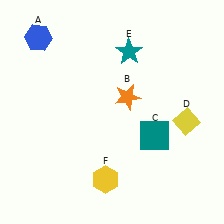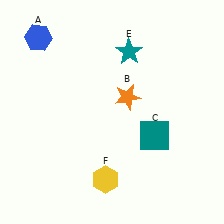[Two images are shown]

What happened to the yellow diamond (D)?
The yellow diamond (D) was removed in Image 2. It was in the bottom-right area of Image 1.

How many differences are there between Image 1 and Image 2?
There is 1 difference between the two images.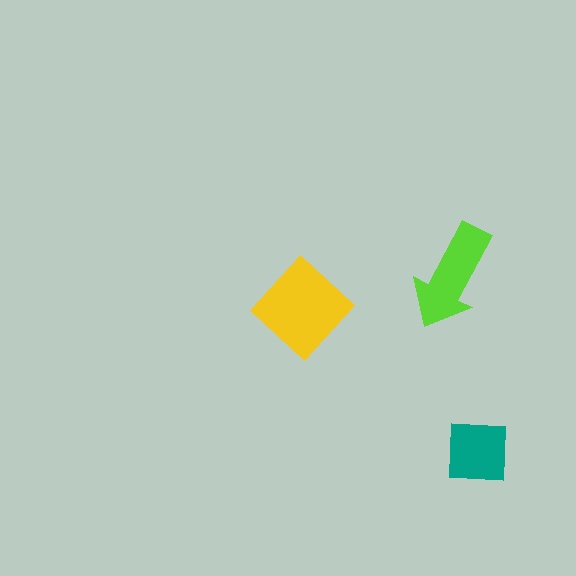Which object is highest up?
The lime arrow is topmost.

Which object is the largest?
The yellow diamond.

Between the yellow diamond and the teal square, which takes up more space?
The yellow diamond.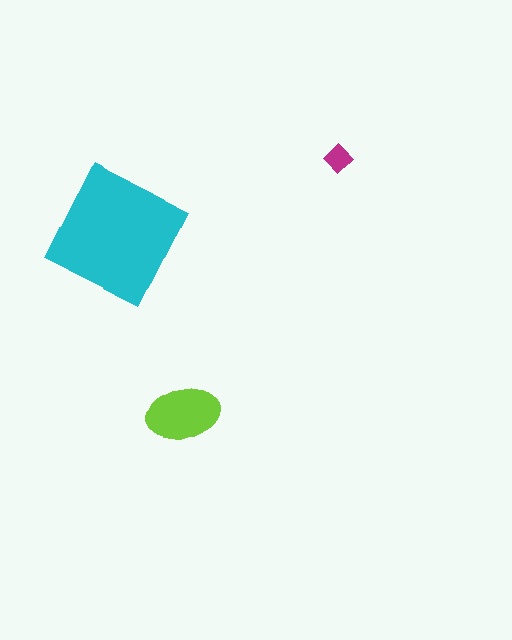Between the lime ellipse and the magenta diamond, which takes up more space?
The lime ellipse.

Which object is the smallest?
The magenta diamond.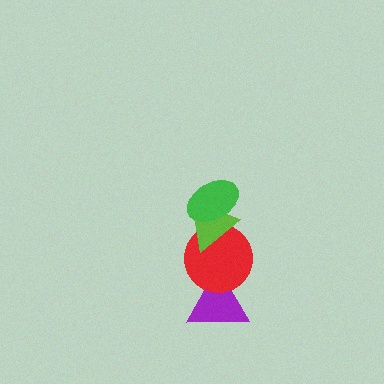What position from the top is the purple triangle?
The purple triangle is 4th from the top.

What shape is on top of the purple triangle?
The red circle is on top of the purple triangle.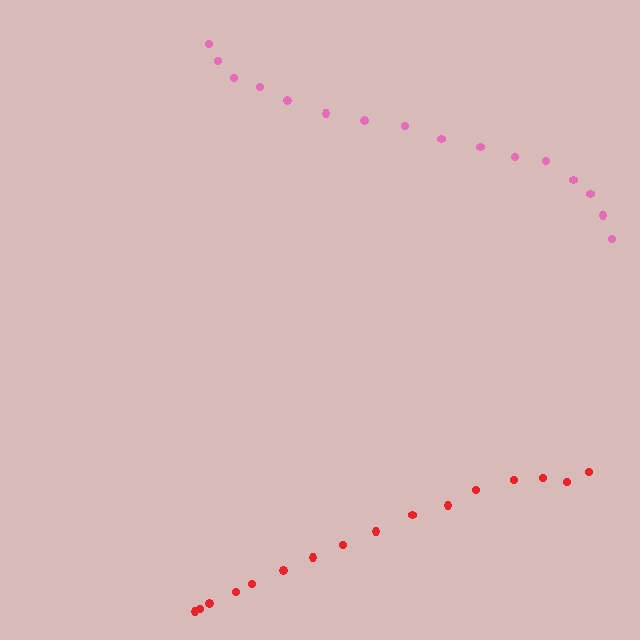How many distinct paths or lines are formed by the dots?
There are 2 distinct paths.